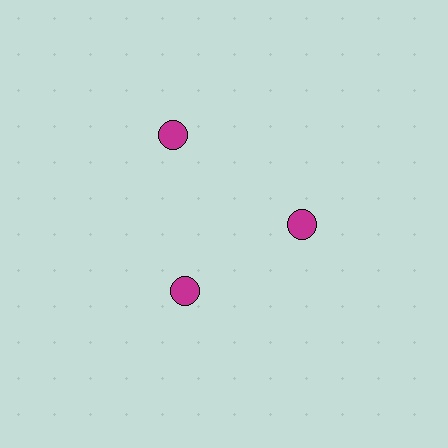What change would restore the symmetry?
The symmetry would be restored by moving it inward, back onto the ring so that all 3 circles sit at equal angles and equal distance from the center.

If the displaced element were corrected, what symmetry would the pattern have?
It would have 3-fold rotational symmetry — the pattern would map onto itself every 120 degrees.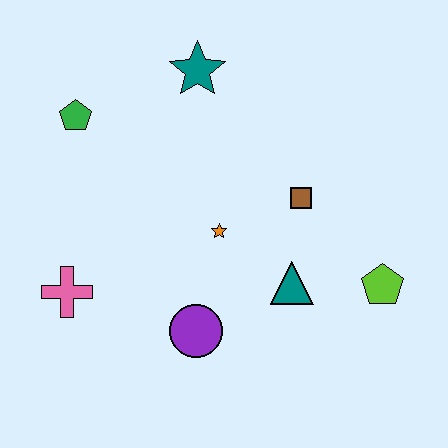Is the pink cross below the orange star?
Yes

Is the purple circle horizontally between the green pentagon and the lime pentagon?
Yes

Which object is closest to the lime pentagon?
The teal triangle is closest to the lime pentagon.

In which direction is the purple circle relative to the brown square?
The purple circle is below the brown square.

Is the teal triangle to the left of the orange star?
No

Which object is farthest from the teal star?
The lime pentagon is farthest from the teal star.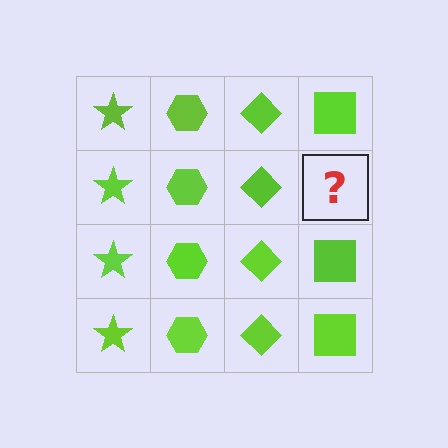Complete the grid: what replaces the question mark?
The question mark should be replaced with a lime square.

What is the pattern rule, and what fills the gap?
The rule is that each column has a consistent shape. The gap should be filled with a lime square.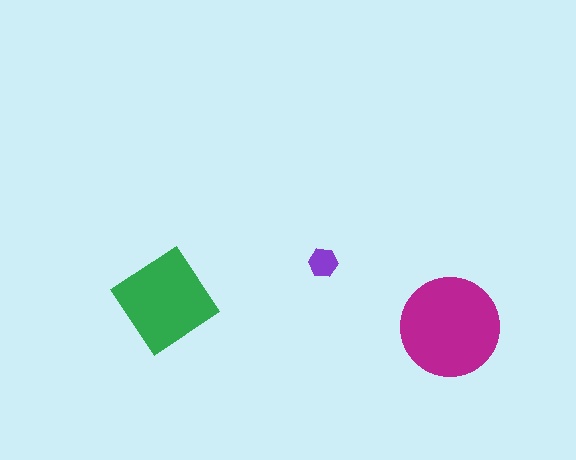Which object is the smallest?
The purple hexagon.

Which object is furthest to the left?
The green diamond is leftmost.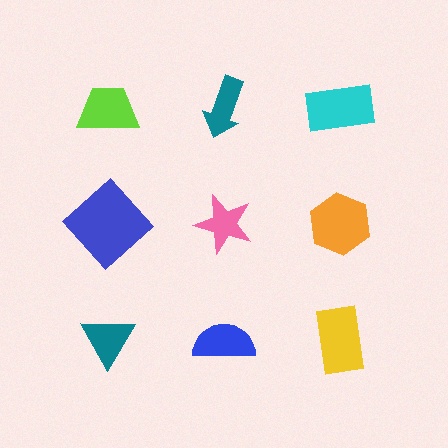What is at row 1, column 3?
A cyan rectangle.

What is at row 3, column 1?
A teal triangle.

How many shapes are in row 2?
3 shapes.